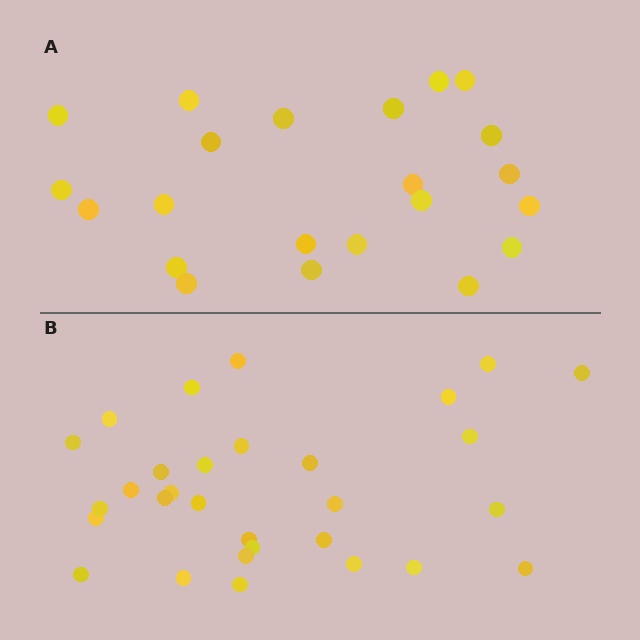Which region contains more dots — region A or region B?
Region B (the bottom region) has more dots.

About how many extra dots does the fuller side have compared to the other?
Region B has roughly 8 or so more dots than region A.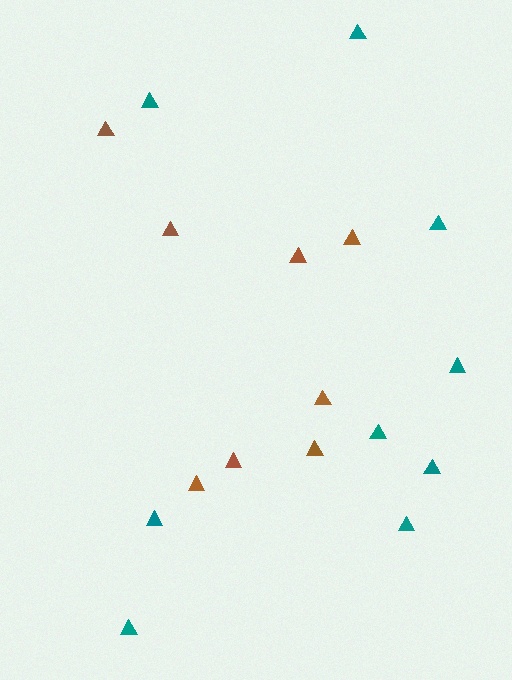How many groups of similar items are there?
There are 2 groups: one group of brown triangles (8) and one group of teal triangles (9).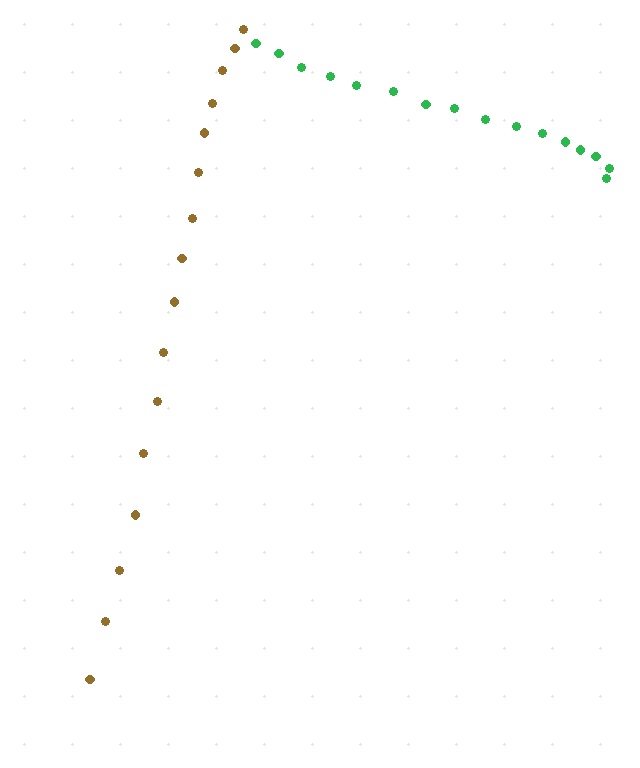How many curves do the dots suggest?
There are 2 distinct paths.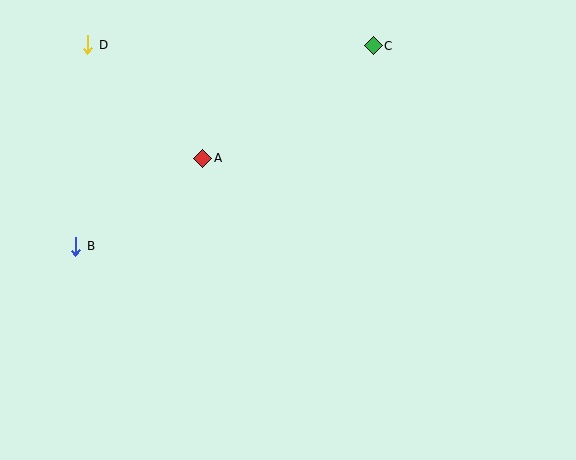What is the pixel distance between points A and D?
The distance between A and D is 162 pixels.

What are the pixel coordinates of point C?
Point C is at (373, 46).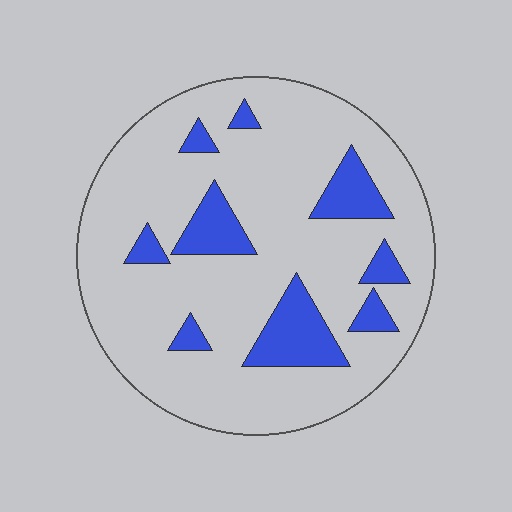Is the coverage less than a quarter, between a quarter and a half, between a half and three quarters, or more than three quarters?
Less than a quarter.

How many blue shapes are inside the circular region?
9.